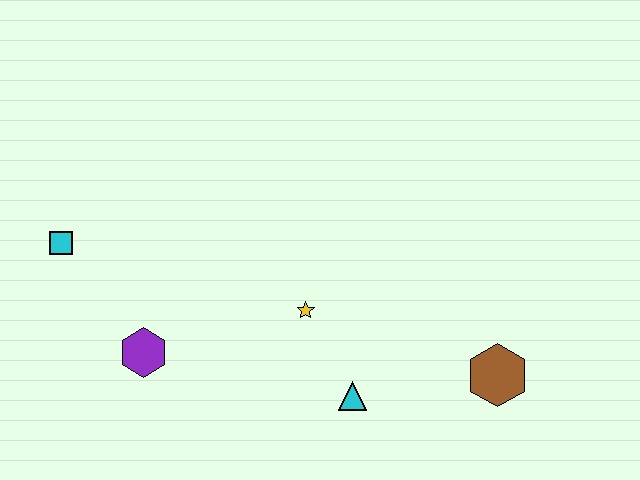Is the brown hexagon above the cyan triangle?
Yes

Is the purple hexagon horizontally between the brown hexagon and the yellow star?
No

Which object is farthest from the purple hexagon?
The brown hexagon is farthest from the purple hexagon.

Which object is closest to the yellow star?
The cyan triangle is closest to the yellow star.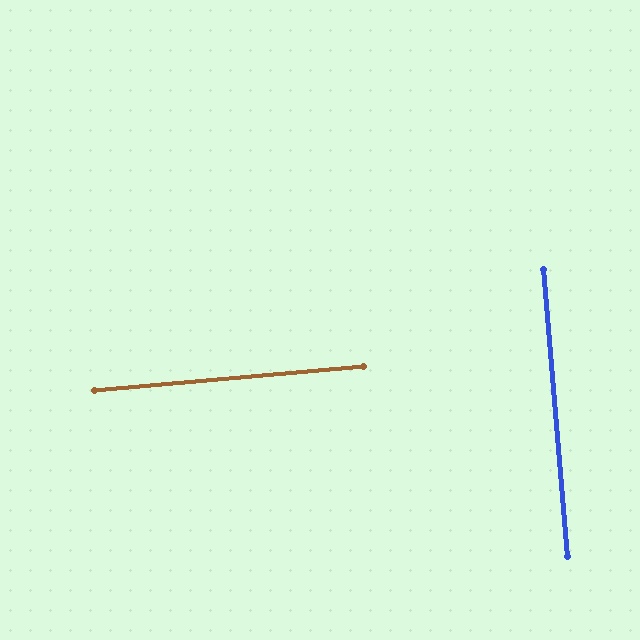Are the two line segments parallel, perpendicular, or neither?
Perpendicular — they meet at approximately 90°.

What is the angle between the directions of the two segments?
Approximately 90 degrees.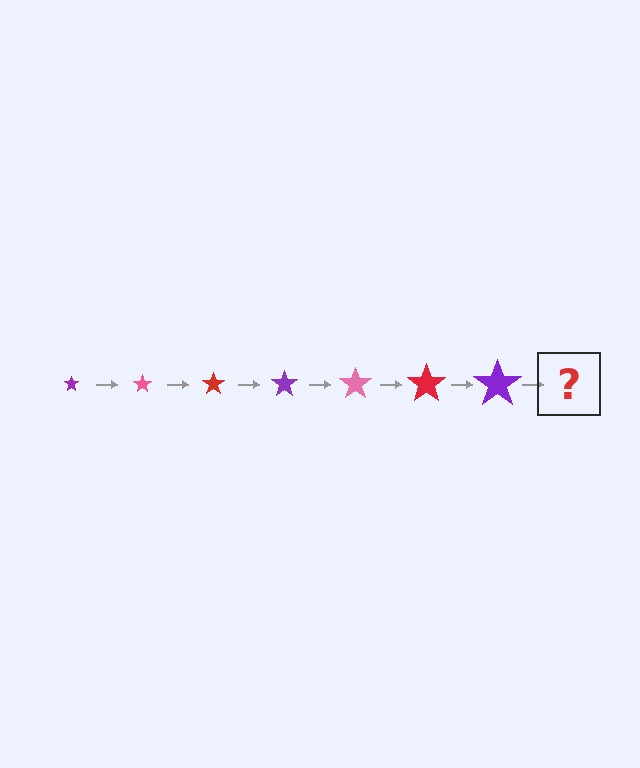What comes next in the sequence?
The next element should be a pink star, larger than the previous one.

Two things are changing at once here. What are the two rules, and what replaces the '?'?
The two rules are that the star grows larger each step and the color cycles through purple, pink, and red. The '?' should be a pink star, larger than the previous one.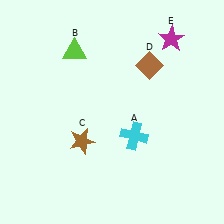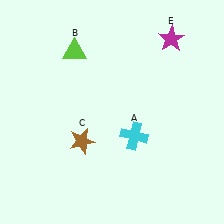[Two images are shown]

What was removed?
The brown diamond (D) was removed in Image 2.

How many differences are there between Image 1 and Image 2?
There is 1 difference between the two images.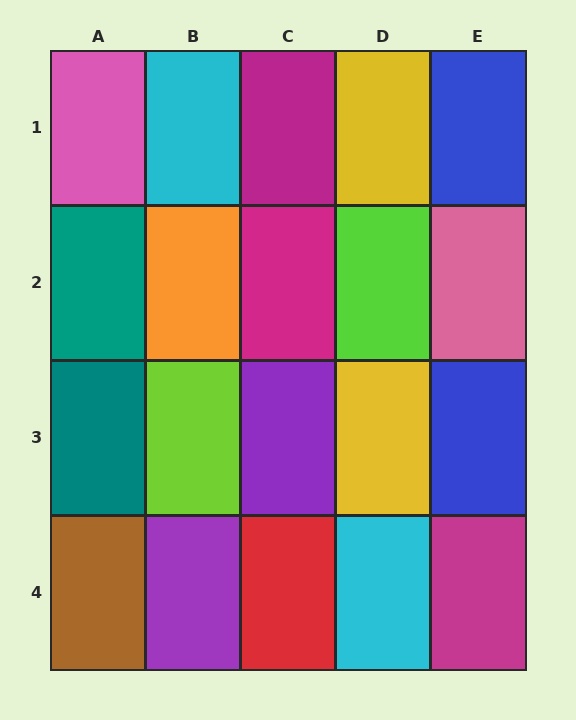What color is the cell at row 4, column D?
Cyan.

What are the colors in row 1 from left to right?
Pink, cyan, magenta, yellow, blue.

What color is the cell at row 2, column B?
Orange.